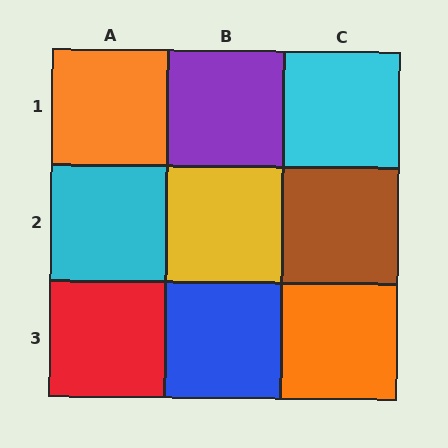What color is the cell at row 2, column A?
Cyan.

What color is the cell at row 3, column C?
Orange.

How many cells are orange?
2 cells are orange.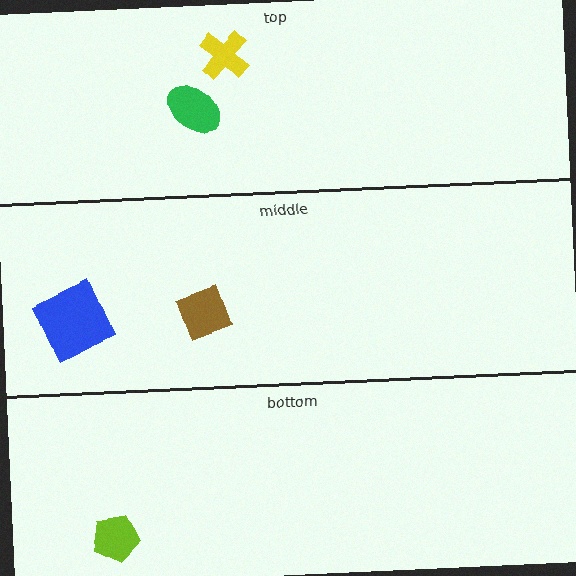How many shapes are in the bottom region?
1.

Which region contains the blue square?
The middle region.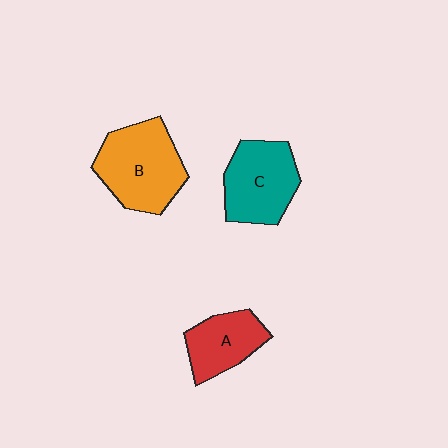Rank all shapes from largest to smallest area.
From largest to smallest: B (orange), C (teal), A (red).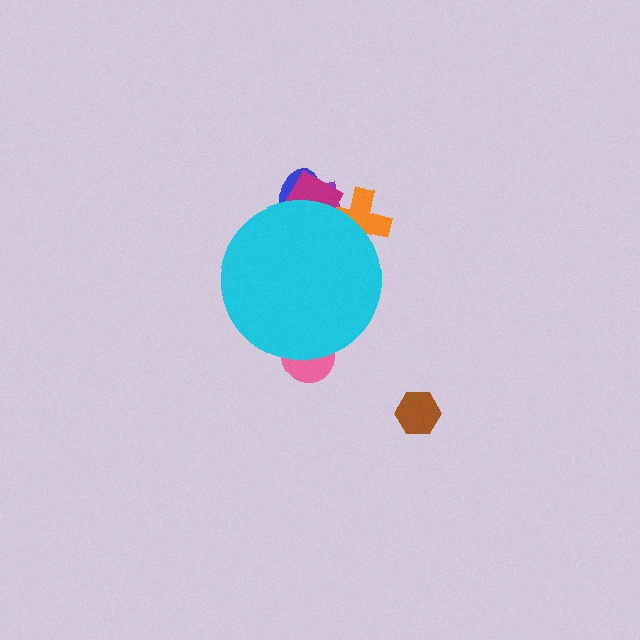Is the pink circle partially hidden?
Yes, the pink circle is partially hidden behind the cyan circle.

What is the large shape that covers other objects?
A cyan circle.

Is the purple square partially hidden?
Yes, the purple square is partially hidden behind the cyan circle.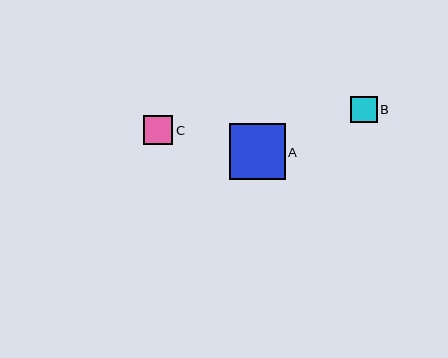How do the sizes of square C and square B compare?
Square C and square B are approximately the same size.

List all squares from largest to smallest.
From largest to smallest: A, C, B.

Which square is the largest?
Square A is the largest with a size of approximately 56 pixels.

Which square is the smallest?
Square B is the smallest with a size of approximately 27 pixels.